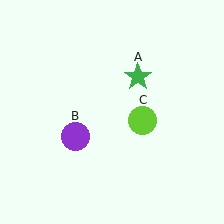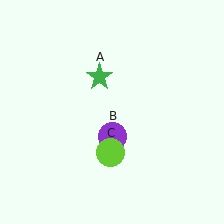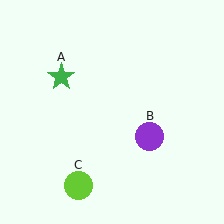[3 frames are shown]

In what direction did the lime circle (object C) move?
The lime circle (object C) moved down and to the left.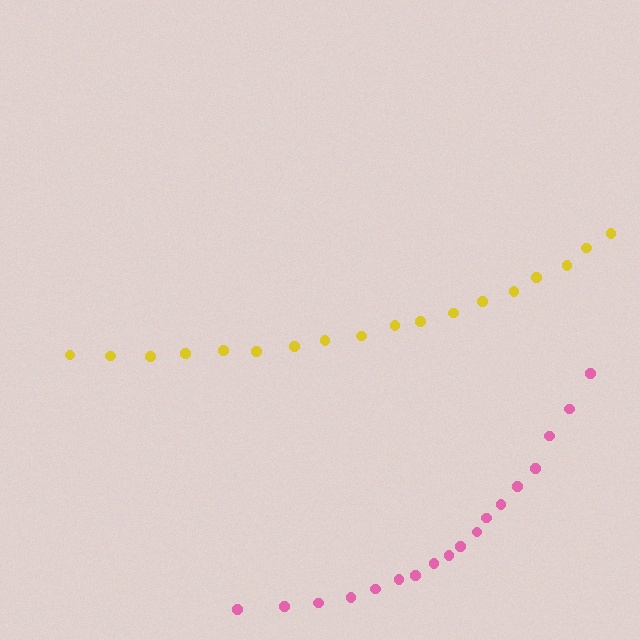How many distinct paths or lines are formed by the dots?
There are 2 distinct paths.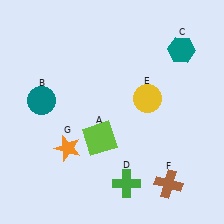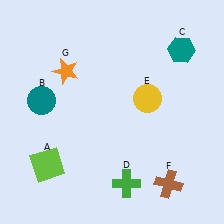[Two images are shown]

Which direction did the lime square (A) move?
The lime square (A) moved left.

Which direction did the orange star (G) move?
The orange star (G) moved up.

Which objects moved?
The objects that moved are: the lime square (A), the orange star (G).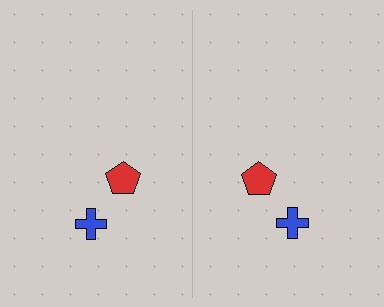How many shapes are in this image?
There are 4 shapes in this image.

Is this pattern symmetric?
Yes, this pattern has bilateral (reflection) symmetry.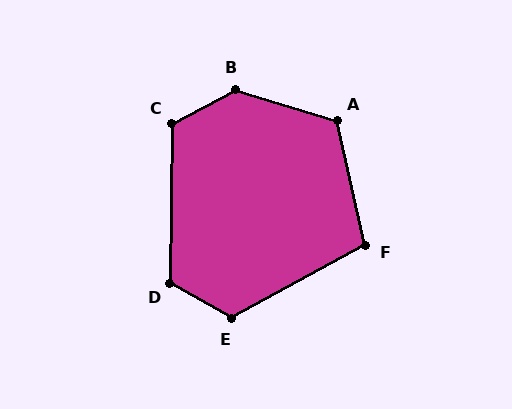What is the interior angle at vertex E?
Approximately 122 degrees (obtuse).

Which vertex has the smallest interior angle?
F, at approximately 106 degrees.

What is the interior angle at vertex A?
Approximately 120 degrees (obtuse).